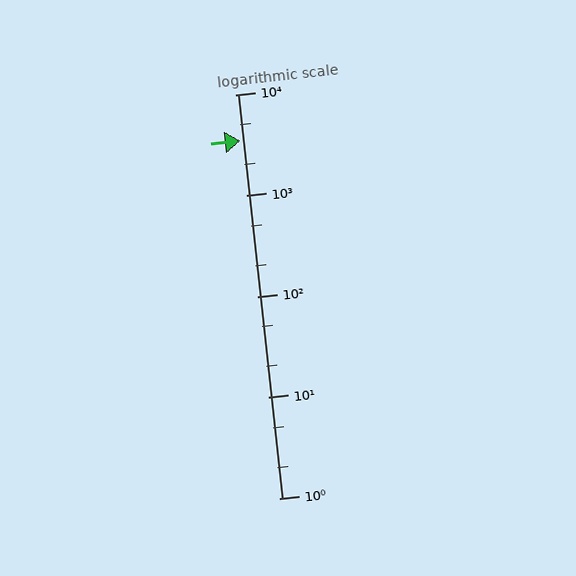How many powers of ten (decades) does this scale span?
The scale spans 4 decades, from 1 to 10000.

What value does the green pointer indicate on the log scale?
The pointer indicates approximately 3500.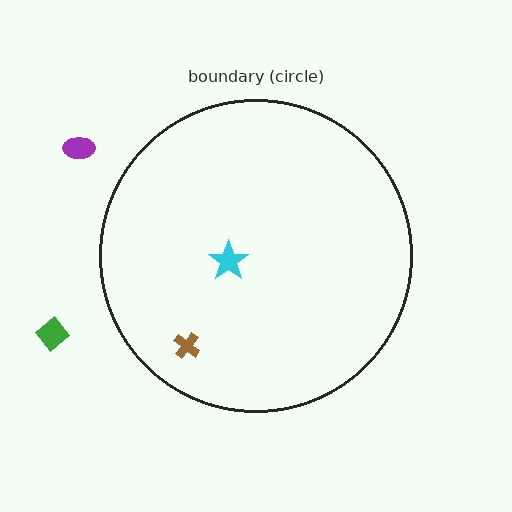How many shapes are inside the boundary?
2 inside, 2 outside.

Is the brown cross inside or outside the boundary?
Inside.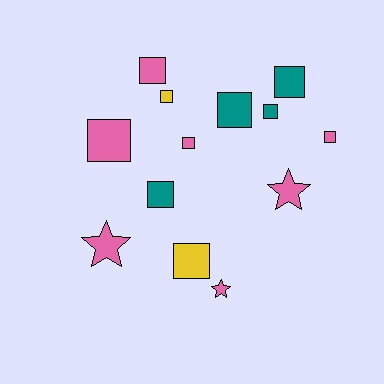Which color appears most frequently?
Pink, with 7 objects.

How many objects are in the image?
There are 13 objects.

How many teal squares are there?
There are 4 teal squares.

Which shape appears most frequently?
Square, with 10 objects.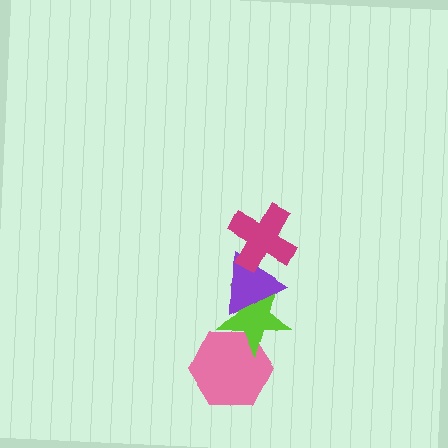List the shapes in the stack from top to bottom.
From top to bottom: the magenta cross, the purple triangle, the lime star, the pink hexagon.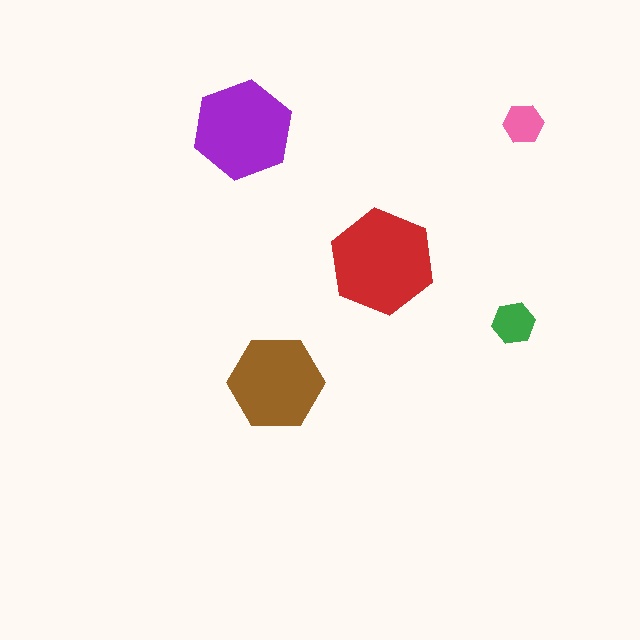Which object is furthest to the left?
The purple hexagon is leftmost.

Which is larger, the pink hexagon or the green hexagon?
The green one.